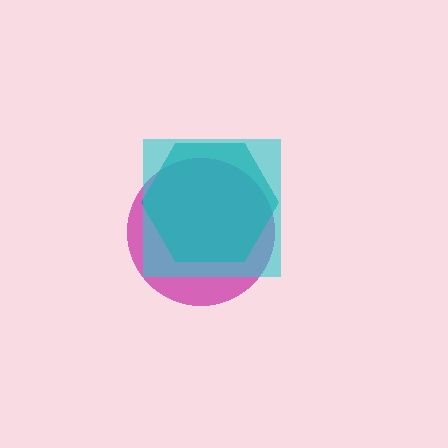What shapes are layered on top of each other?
The layered shapes are: a magenta circle, a teal hexagon, a cyan square.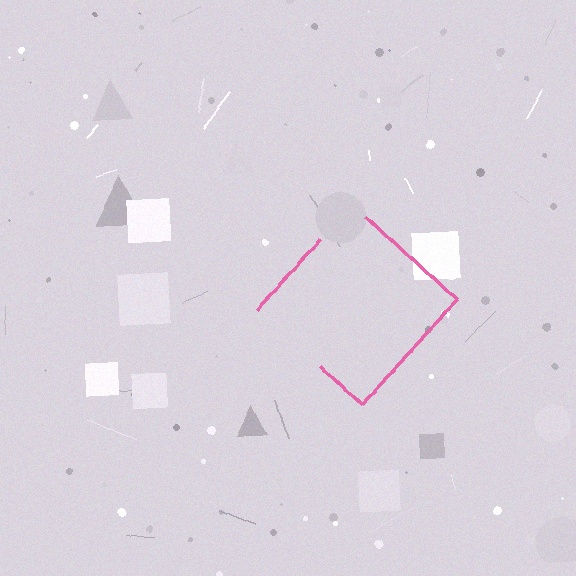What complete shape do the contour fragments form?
The contour fragments form a diamond.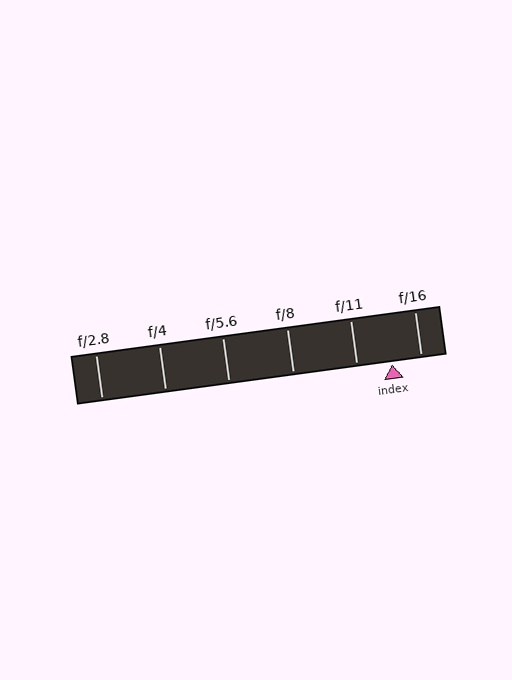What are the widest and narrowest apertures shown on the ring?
The widest aperture shown is f/2.8 and the narrowest is f/16.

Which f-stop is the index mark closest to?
The index mark is closest to f/16.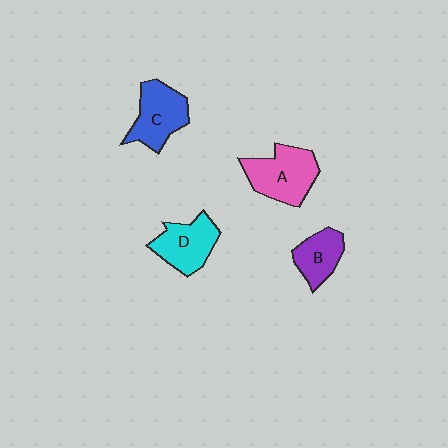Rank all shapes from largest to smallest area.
From largest to smallest: A (pink), C (blue), D (cyan), B (purple).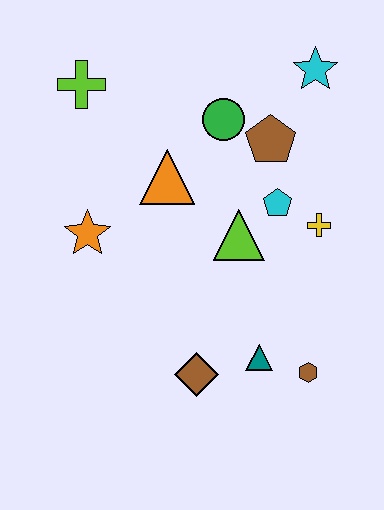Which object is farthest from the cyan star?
The brown diamond is farthest from the cyan star.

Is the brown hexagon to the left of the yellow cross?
Yes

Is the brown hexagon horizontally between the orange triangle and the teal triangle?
No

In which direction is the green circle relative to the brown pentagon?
The green circle is to the left of the brown pentagon.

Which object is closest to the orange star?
The orange triangle is closest to the orange star.